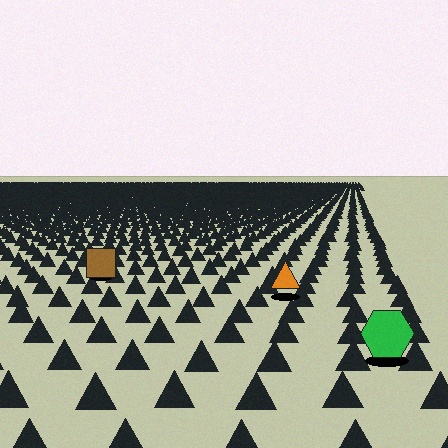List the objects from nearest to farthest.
From nearest to farthest: the green hexagon, the orange triangle, the brown square.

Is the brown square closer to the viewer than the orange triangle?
No. The orange triangle is closer — you can tell from the texture gradient: the ground texture is coarser near it.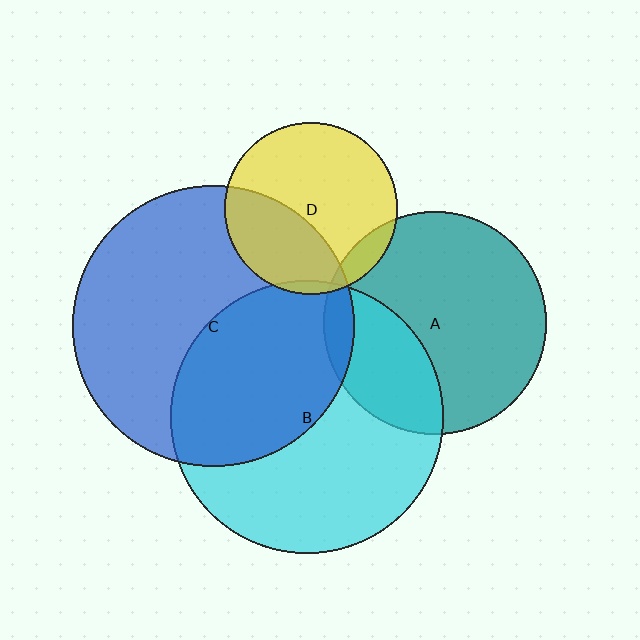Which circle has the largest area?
Circle C (blue).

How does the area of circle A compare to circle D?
Approximately 1.7 times.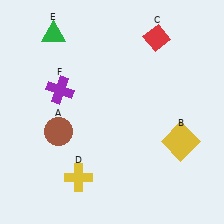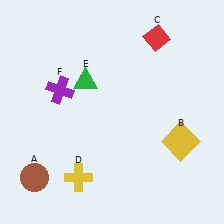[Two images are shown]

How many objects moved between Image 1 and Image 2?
2 objects moved between the two images.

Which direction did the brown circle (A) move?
The brown circle (A) moved down.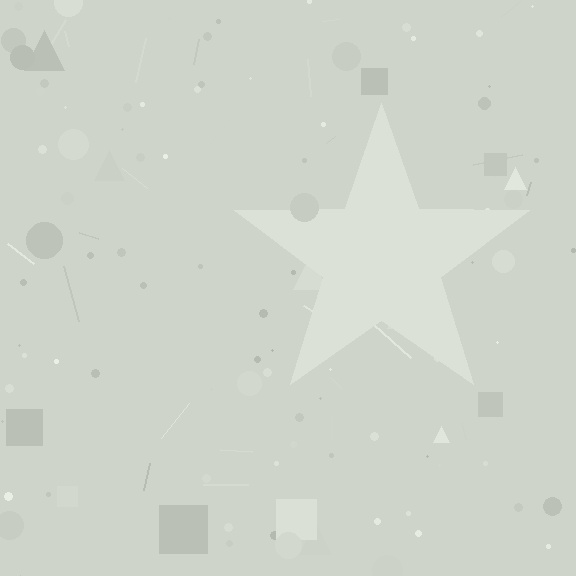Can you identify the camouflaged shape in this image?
The camouflaged shape is a star.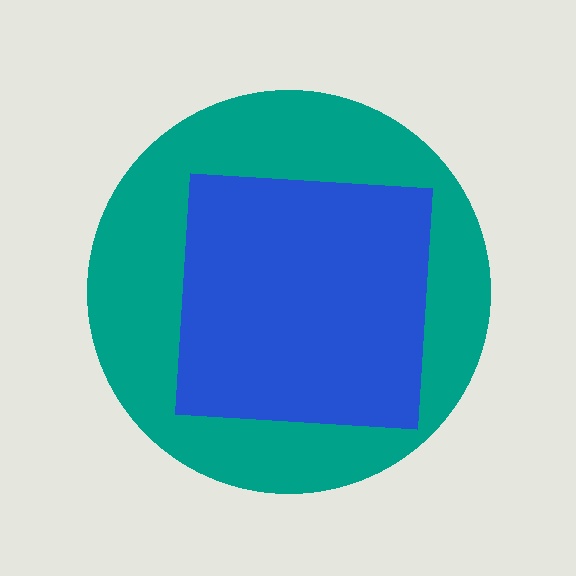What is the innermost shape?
The blue square.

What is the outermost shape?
The teal circle.